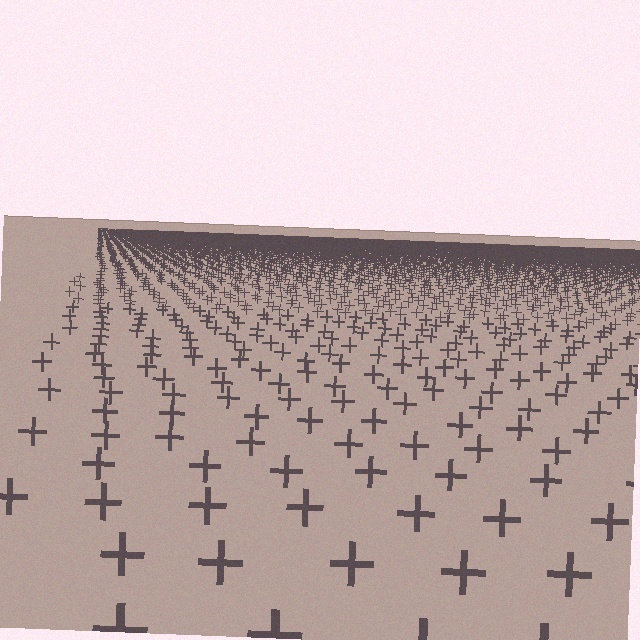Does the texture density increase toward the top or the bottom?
Density increases toward the top.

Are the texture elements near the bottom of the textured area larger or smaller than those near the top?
Larger. Near the bottom, elements are closer to the viewer and appear at a bigger on-screen size.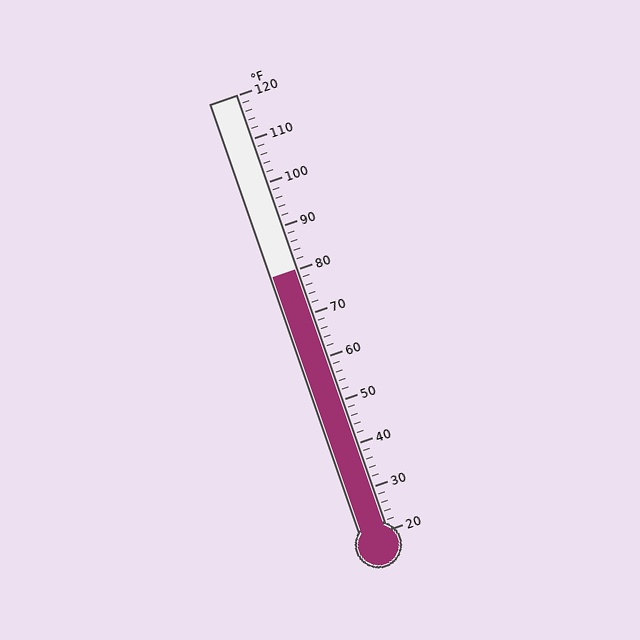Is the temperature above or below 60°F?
The temperature is above 60°F.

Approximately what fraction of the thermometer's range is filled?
The thermometer is filled to approximately 60% of its range.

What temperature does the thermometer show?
The thermometer shows approximately 80°F.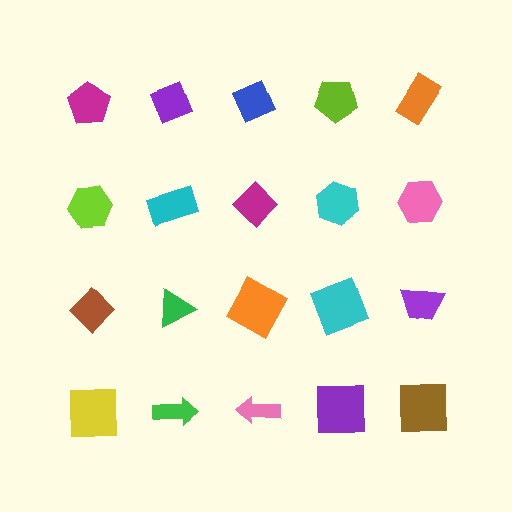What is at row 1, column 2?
A purple diamond.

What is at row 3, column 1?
A brown diamond.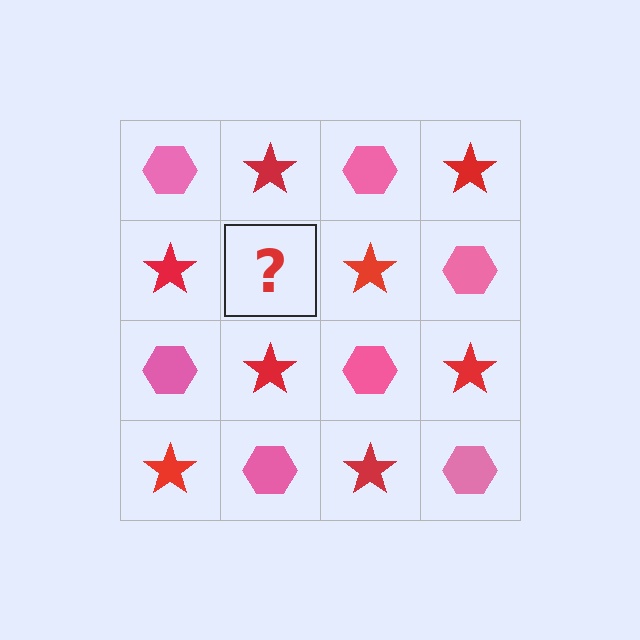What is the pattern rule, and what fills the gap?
The rule is that it alternates pink hexagon and red star in a checkerboard pattern. The gap should be filled with a pink hexagon.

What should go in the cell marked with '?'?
The missing cell should contain a pink hexagon.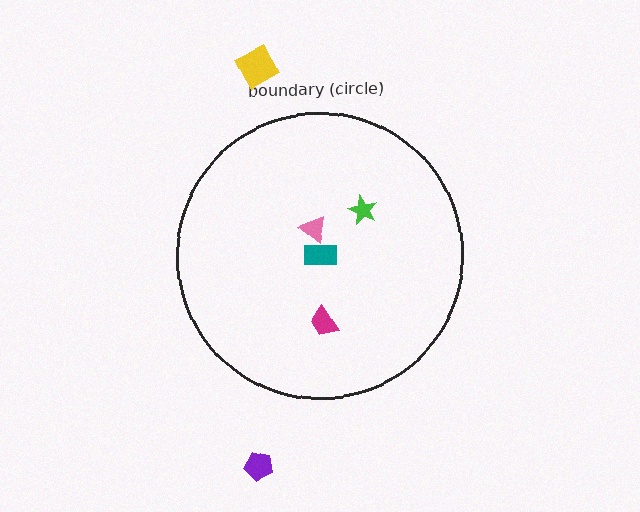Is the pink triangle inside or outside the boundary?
Inside.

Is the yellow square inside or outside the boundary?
Outside.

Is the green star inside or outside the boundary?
Inside.